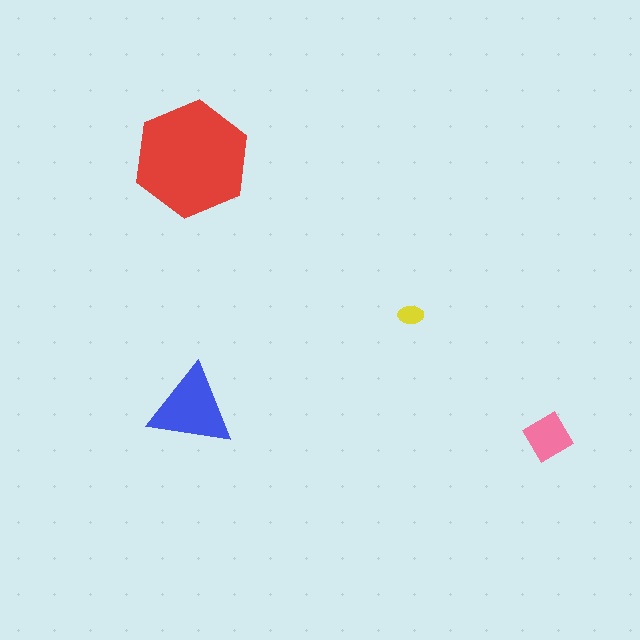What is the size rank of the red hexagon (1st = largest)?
1st.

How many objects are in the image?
There are 4 objects in the image.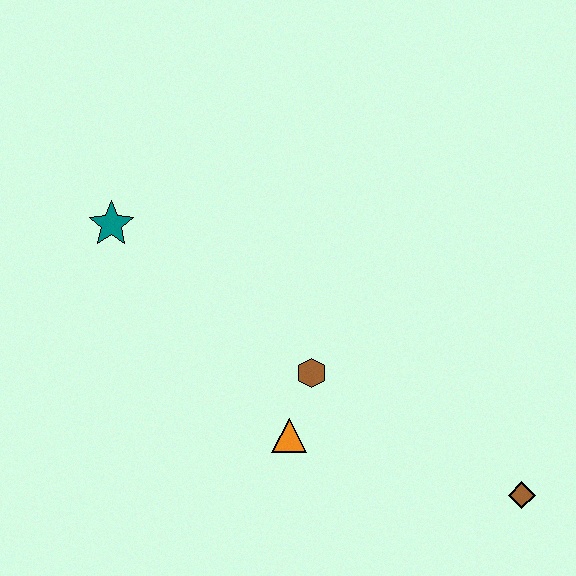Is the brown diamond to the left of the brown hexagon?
No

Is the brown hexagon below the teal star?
Yes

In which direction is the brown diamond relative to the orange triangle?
The brown diamond is to the right of the orange triangle.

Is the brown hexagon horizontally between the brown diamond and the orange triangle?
Yes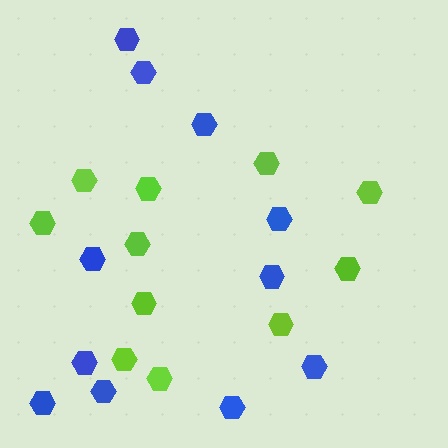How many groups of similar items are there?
There are 2 groups: one group of lime hexagons (11) and one group of blue hexagons (11).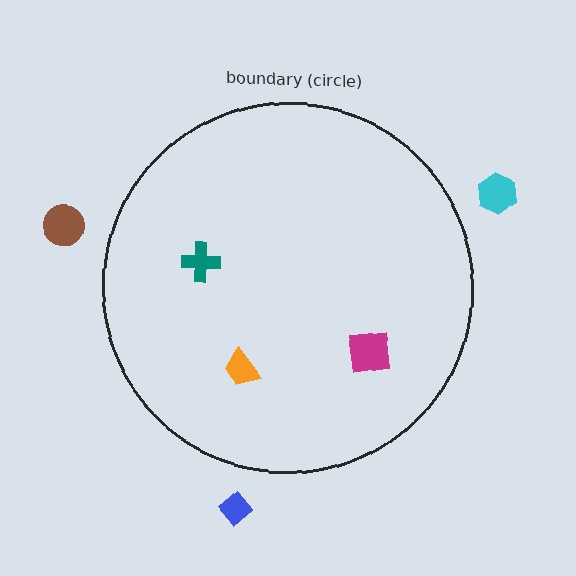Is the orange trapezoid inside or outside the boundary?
Inside.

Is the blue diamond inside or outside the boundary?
Outside.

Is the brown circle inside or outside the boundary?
Outside.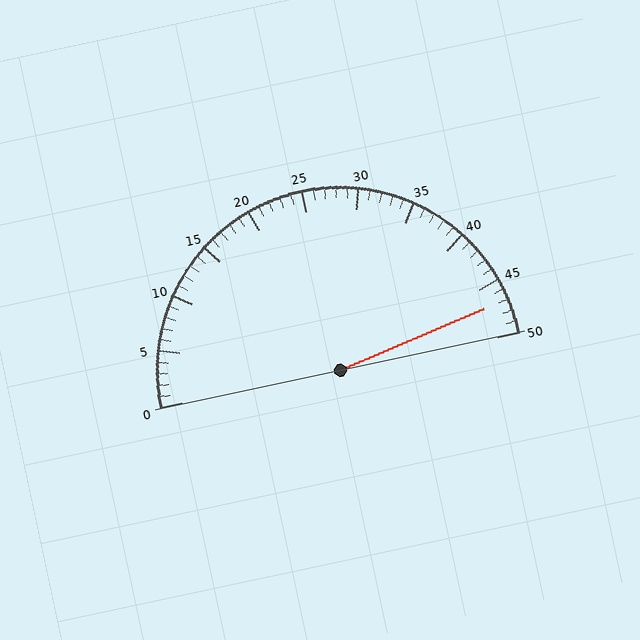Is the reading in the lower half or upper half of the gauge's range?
The reading is in the upper half of the range (0 to 50).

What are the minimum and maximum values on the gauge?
The gauge ranges from 0 to 50.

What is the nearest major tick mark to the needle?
The nearest major tick mark is 45.